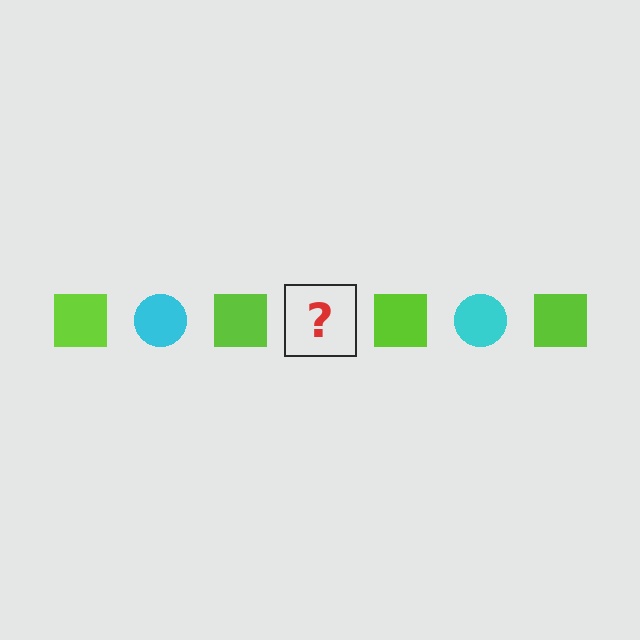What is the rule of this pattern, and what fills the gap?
The rule is that the pattern alternates between lime square and cyan circle. The gap should be filled with a cyan circle.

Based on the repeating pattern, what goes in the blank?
The blank should be a cyan circle.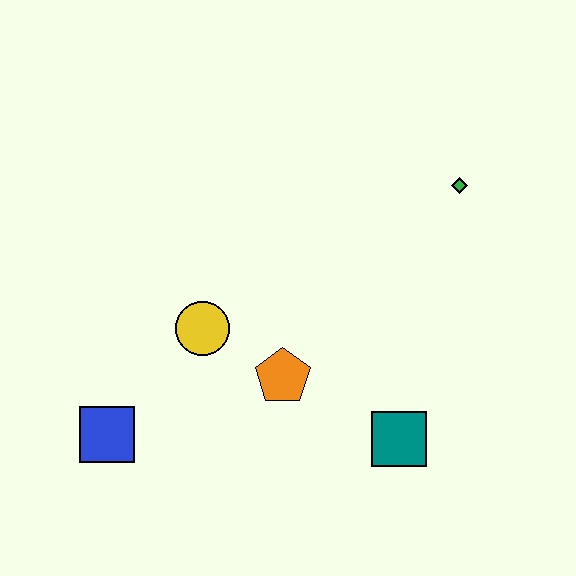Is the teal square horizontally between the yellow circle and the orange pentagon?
No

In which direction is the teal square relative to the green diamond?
The teal square is below the green diamond.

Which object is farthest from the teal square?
The blue square is farthest from the teal square.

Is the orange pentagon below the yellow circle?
Yes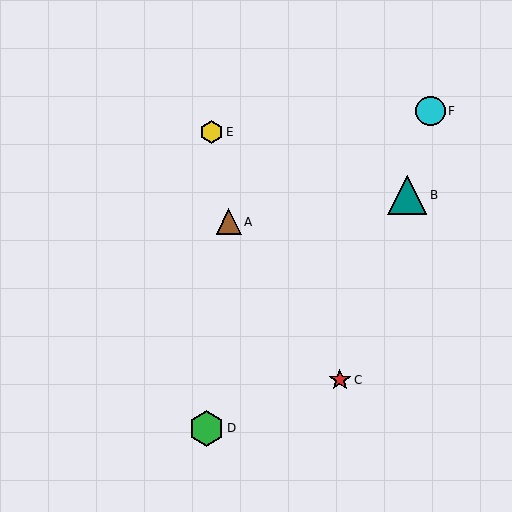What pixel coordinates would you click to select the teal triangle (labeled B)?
Click at (407, 195) to select the teal triangle B.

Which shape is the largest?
The teal triangle (labeled B) is the largest.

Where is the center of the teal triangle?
The center of the teal triangle is at (407, 195).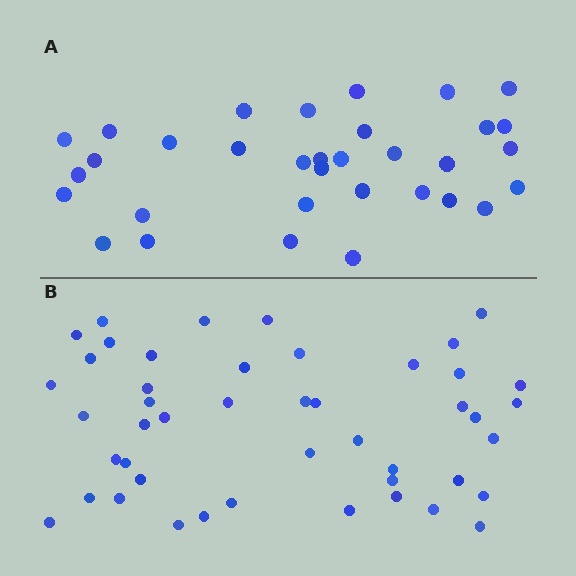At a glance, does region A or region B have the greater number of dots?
Region B (the bottom region) has more dots.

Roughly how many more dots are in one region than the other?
Region B has approximately 15 more dots than region A.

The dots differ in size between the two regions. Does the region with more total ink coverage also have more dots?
No. Region A has more total ink coverage because its dots are larger, but region B actually contains more individual dots. Total area can be misleading — the number of items is what matters here.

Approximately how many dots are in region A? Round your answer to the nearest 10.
About 30 dots. (The exact count is 33, which rounds to 30.)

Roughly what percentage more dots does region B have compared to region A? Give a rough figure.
About 40% more.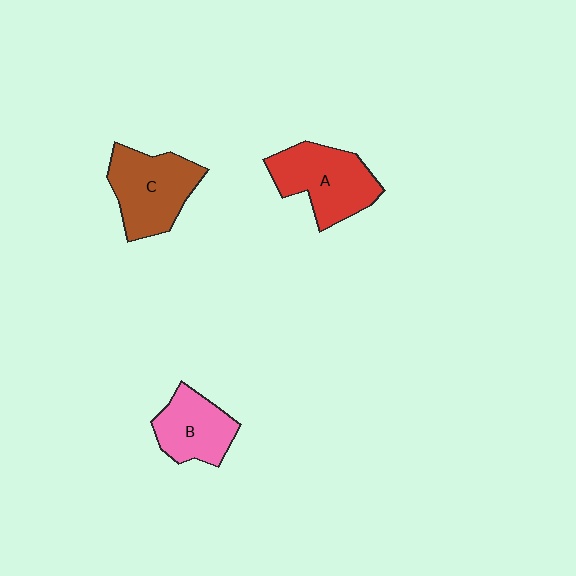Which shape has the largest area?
Shape A (red).